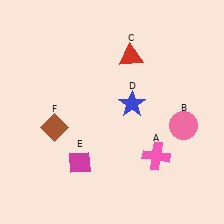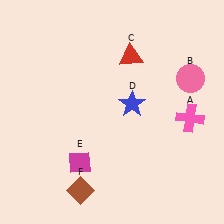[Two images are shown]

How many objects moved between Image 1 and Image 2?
3 objects moved between the two images.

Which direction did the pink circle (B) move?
The pink circle (B) moved up.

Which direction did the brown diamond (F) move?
The brown diamond (F) moved down.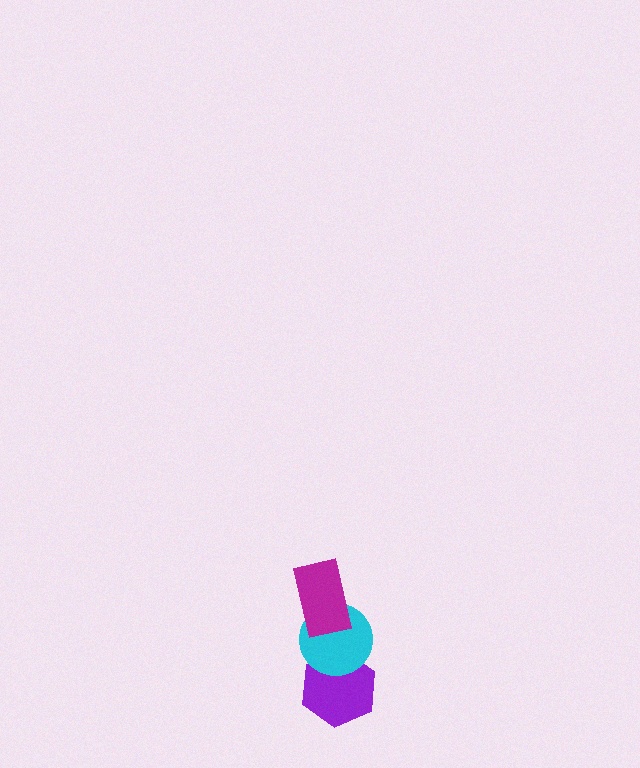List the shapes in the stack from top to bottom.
From top to bottom: the magenta rectangle, the cyan circle, the purple hexagon.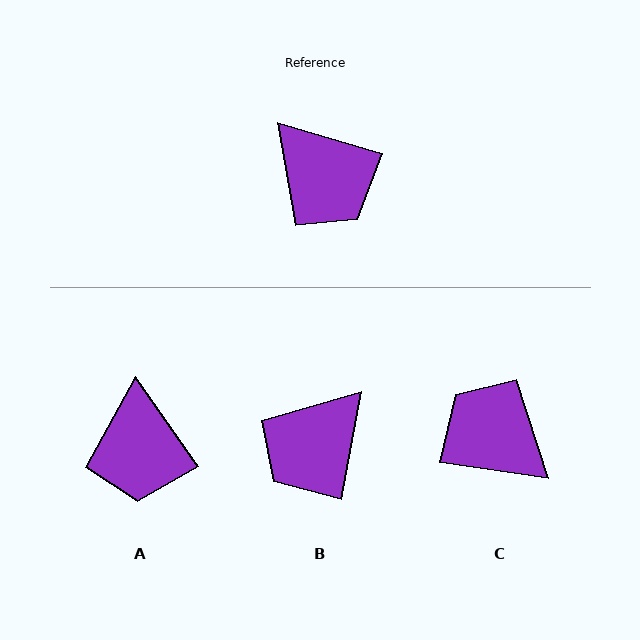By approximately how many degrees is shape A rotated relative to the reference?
Approximately 39 degrees clockwise.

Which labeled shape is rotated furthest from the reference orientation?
C, about 172 degrees away.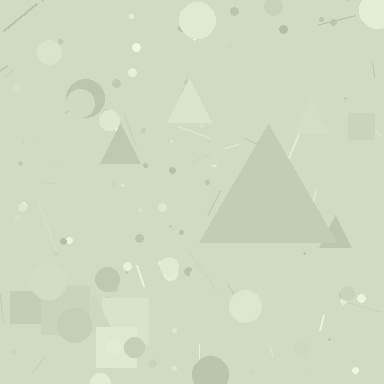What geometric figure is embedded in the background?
A triangle is embedded in the background.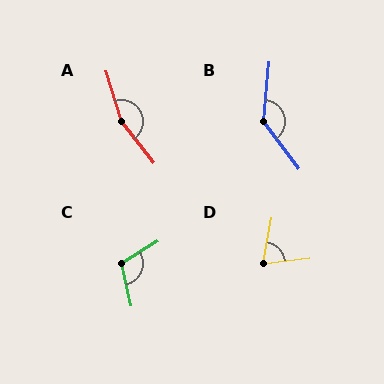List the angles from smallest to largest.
D (72°), C (110°), B (138°), A (159°).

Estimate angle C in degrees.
Approximately 110 degrees.